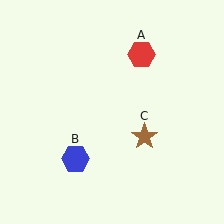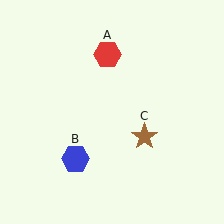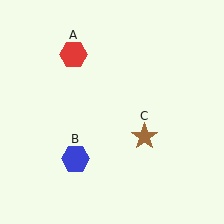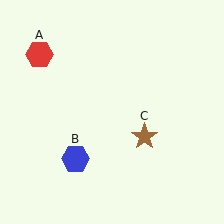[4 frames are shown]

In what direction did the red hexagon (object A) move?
The red hexagon (object A) moved left.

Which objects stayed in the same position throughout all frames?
Blue hexagon (object B) and brown star (object C) remained stationary.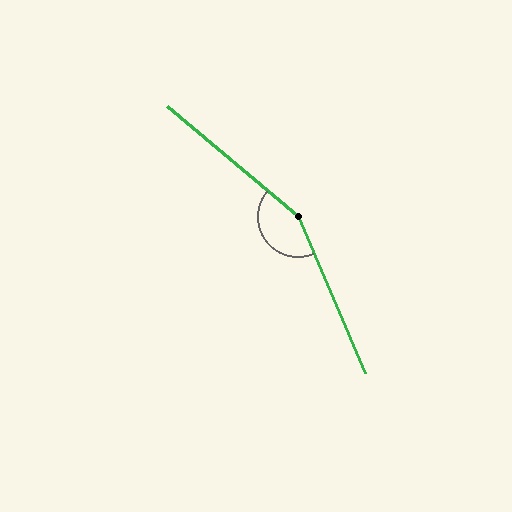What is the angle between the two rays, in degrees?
Approximately 153 degrees.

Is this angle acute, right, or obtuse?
It is obtuse.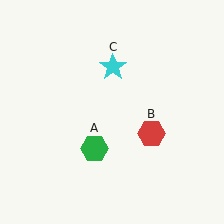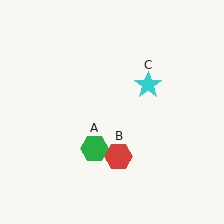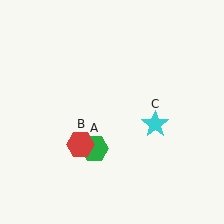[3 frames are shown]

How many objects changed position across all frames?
2 objects changed position: red hexagon (object B), cyan star (object C).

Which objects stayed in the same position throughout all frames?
Green hexagon (object A) remained stationary.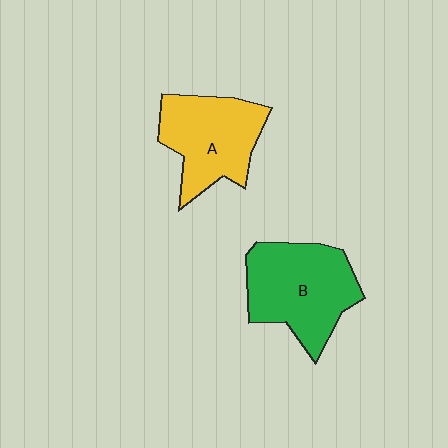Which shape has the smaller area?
Shape A (yellow).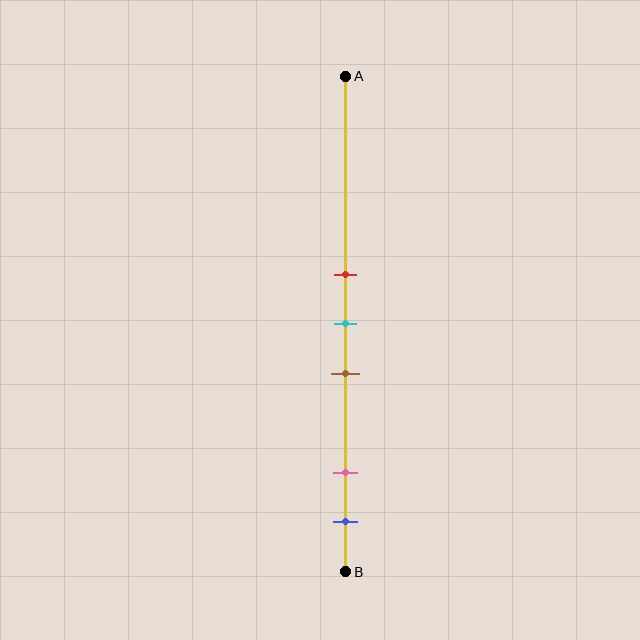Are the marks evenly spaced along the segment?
No, the marks are not evenly spaced.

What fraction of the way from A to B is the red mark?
The red mark is approximately 40% (0.4) of the way from A to B.